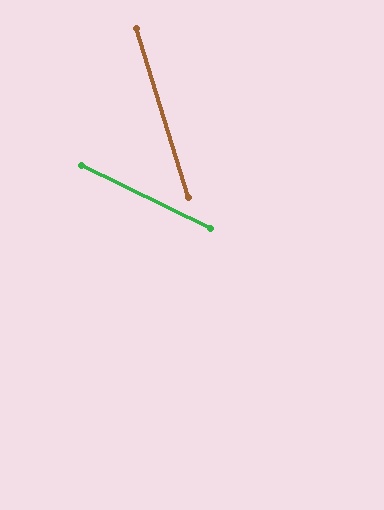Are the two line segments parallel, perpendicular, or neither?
Neither parallel nor perpendicular — they differ by about 47°.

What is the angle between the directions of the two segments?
Approximately 47 degrees.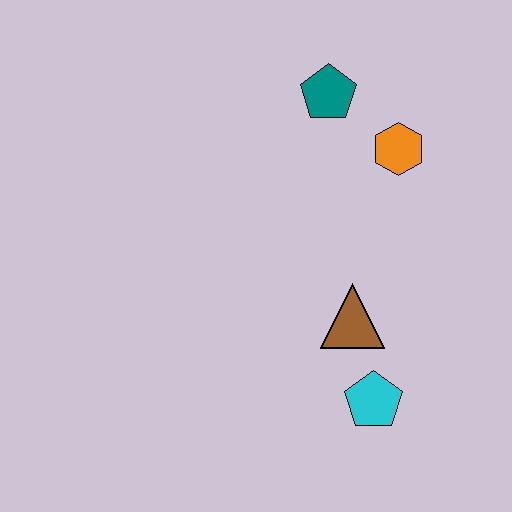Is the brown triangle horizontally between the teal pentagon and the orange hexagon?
Yes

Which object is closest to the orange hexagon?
The teal pentagon is closest to the orange hexagon.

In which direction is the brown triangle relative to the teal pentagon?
The brown triangle is below the teal pentagon.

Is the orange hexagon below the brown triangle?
No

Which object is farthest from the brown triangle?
The teal pentagon is farthest from the brown triangle.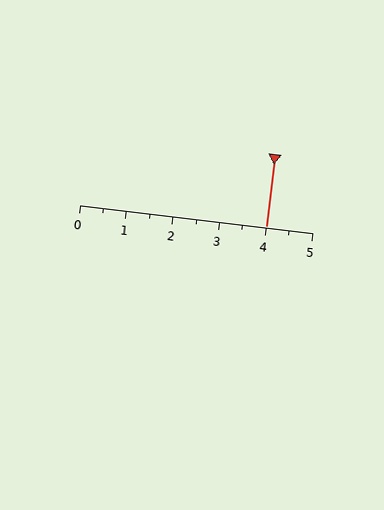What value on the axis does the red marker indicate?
The marker indicates approximately 4.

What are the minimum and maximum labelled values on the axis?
The axis runs from 0 to 5.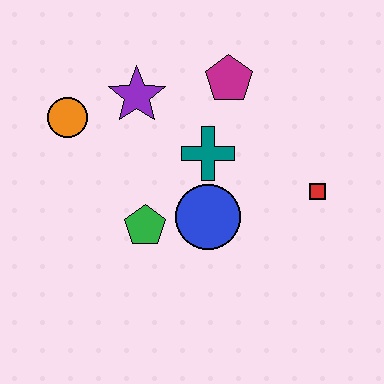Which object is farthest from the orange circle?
The red square is farthest from the orange circle.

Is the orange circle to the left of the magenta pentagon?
Yes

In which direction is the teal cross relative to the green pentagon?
The teal cross is above the green pentagon.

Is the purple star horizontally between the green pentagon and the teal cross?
No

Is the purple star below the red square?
No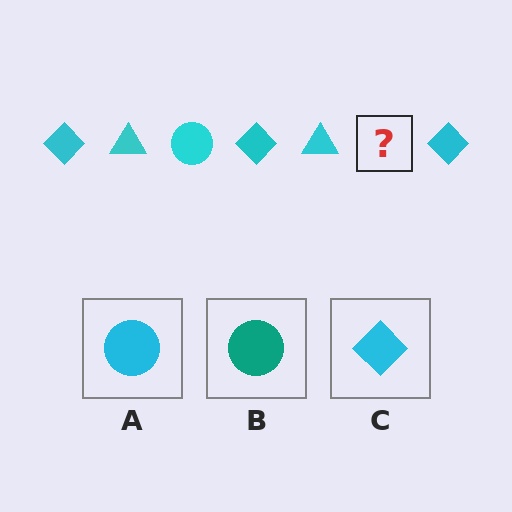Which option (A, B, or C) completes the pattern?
A.